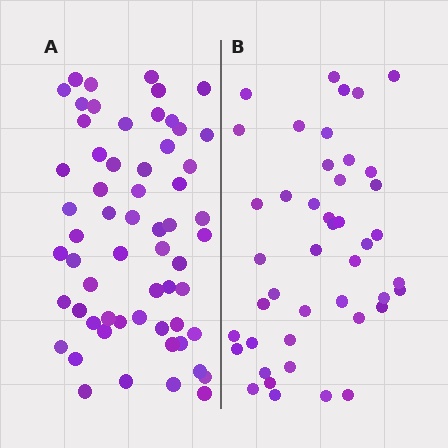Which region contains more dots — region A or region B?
Region A (the left region) has more dots.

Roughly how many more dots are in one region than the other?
Region A has approximately 15 more dots than region B.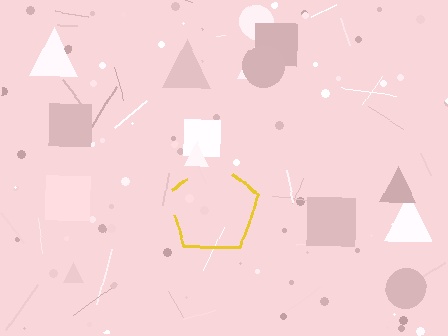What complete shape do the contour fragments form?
The contour fragments form a pentagon.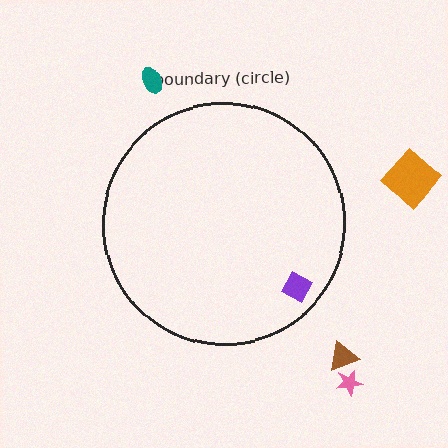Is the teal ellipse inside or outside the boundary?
Outside.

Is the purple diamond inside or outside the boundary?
Inside.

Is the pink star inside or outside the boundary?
Outside.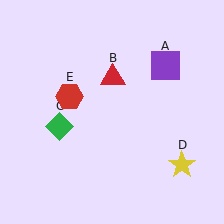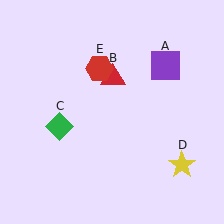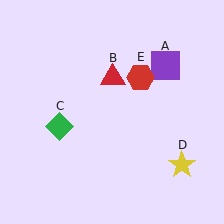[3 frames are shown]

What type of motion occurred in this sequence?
The red hexagon (object E) rotated clockwise around the center of the scene.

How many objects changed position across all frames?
1 object changed position: red hexagon (object E).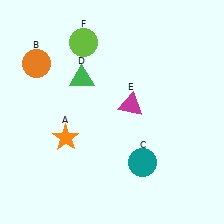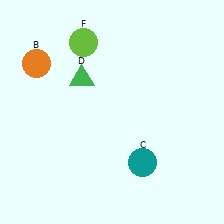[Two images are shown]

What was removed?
The magenta triangle (E), the orange star (A) were removed in Image 2.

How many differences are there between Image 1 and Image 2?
There are 2 differences between the two images.